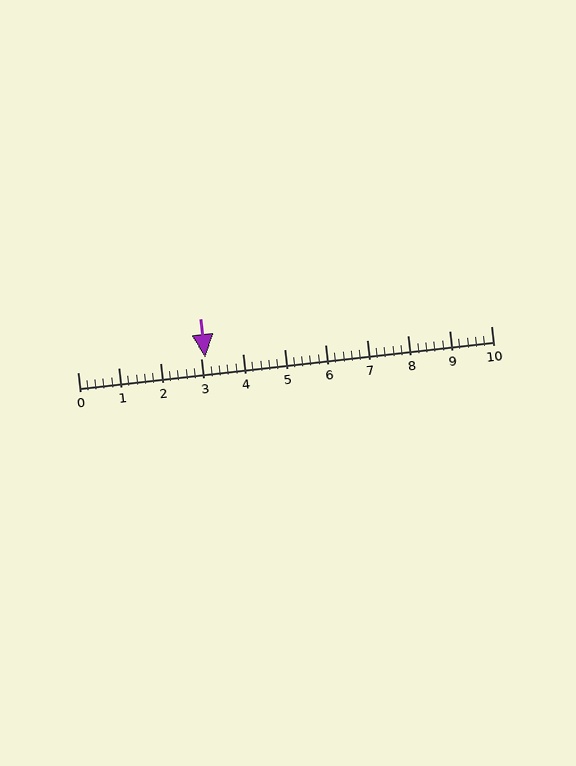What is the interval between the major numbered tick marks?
The major tick marks are spaced 1 units apart.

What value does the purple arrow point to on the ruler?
The purple arrow points to approximately 3.1.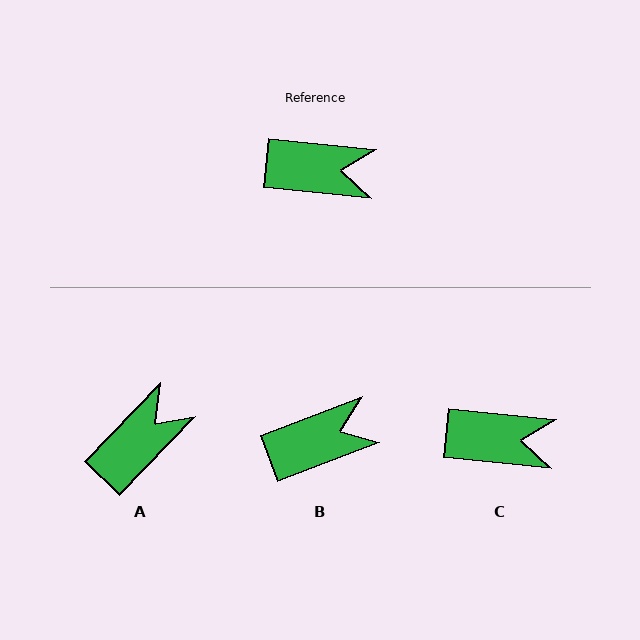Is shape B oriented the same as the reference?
No, it is off by about 27 degrees.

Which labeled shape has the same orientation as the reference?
C.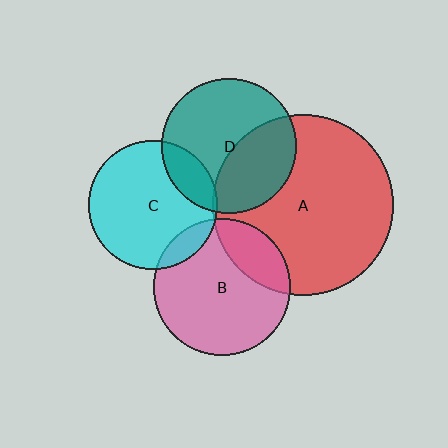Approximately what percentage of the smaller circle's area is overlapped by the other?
Approximately 40%.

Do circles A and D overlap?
Yes.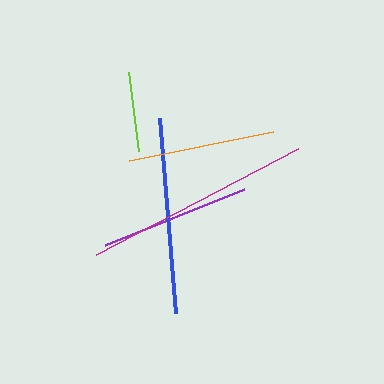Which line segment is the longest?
The magenta line is the longest at approximately 229 pixels.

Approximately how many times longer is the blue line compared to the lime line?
The blue line is approximately 2.5 times the length of the lime line.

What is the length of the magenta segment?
The magenta segment is approximately 229 pixels long.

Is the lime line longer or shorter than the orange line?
The orange line is longer than the lime line.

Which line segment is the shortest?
The lime line is the shortest at approximately 79 pixels.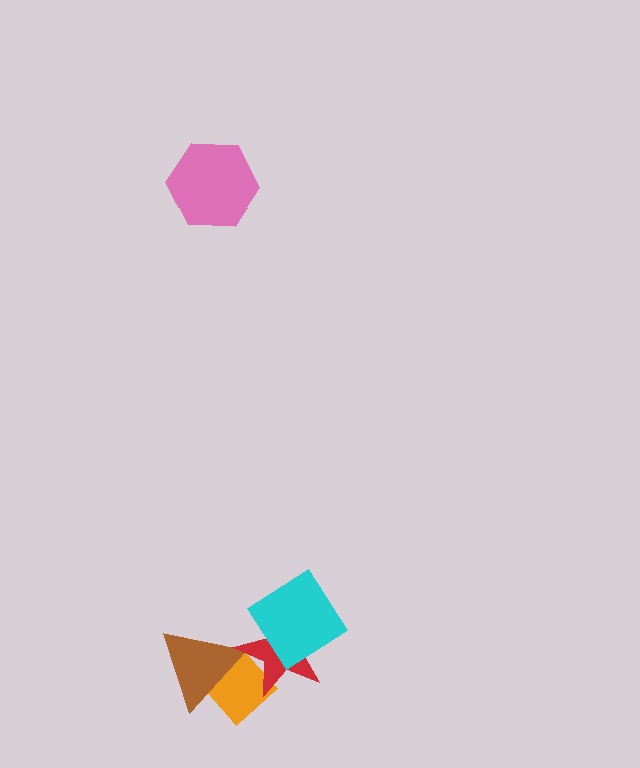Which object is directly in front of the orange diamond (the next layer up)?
The brown triangle is directly in front of the orange diamond.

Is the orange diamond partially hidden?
Yes, it is partially covered by another shape.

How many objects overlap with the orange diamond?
2 objects overlap with the orange diamond.